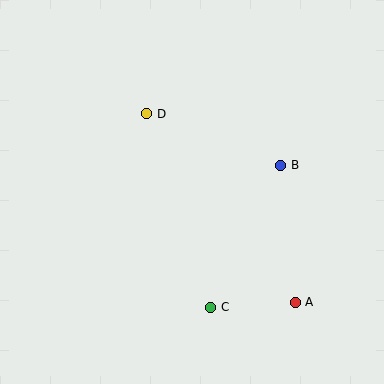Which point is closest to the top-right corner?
Point B is closest to the top-right corner.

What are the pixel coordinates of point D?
Point D is at (147, 114).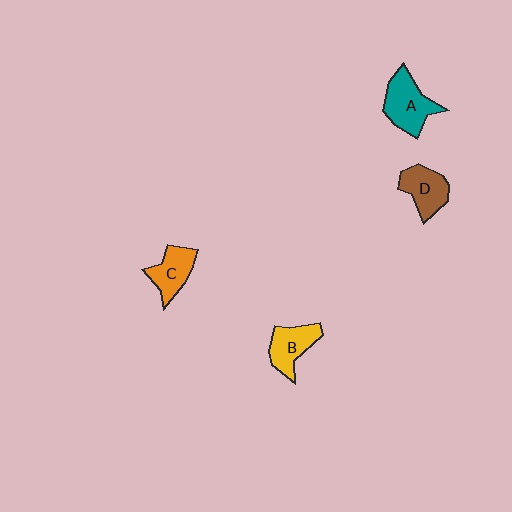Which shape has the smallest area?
Shape C (orange).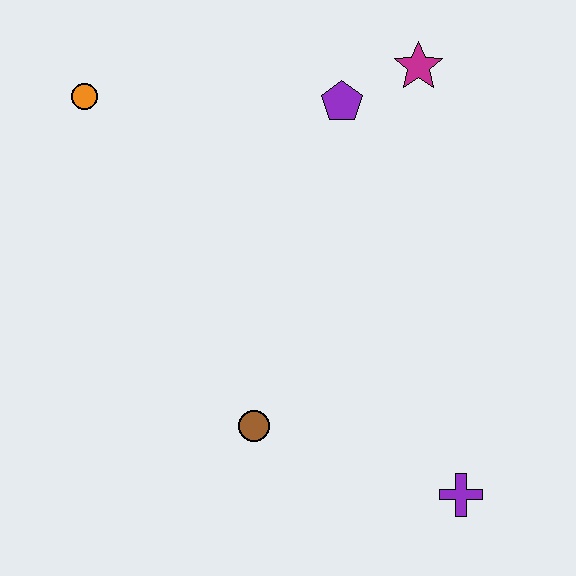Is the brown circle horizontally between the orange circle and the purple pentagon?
Yes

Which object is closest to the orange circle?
The purple pentagon is closest to the orange circle.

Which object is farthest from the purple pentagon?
The purple cross is farthest from the purple pentagon.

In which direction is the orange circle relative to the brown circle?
The orange circle is above the brown circle.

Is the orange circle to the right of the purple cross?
No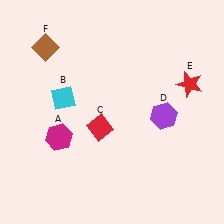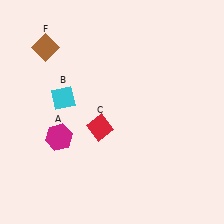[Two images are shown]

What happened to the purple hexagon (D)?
The purple hexagon (D) was removed in Image 2. It was in the bottom-right area of Image 1.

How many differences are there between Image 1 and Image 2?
There are 2 differences between the two images.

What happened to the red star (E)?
The red star (E) was removed in Image 2. It was in the top-right area of Image 1.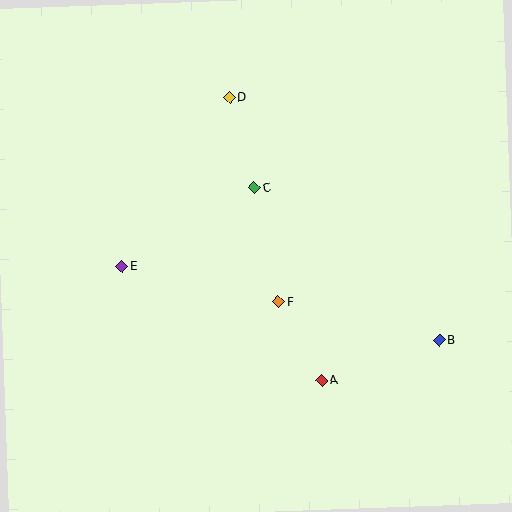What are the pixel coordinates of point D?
Point D is at (229, 97).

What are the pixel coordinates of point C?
Point C is at (255, 188).